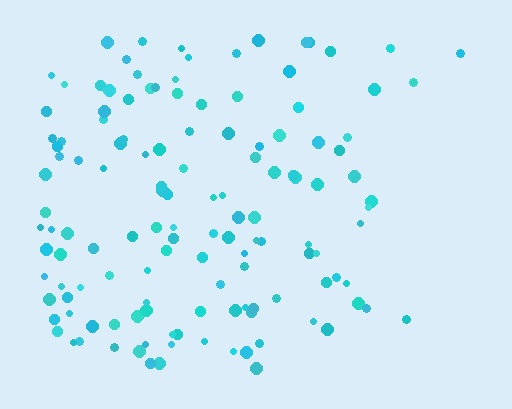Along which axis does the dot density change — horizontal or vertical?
Horizontal.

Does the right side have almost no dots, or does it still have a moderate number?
Still a moderate number, just noticeably fewer than the left.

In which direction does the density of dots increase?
From right to left, with the left side densest.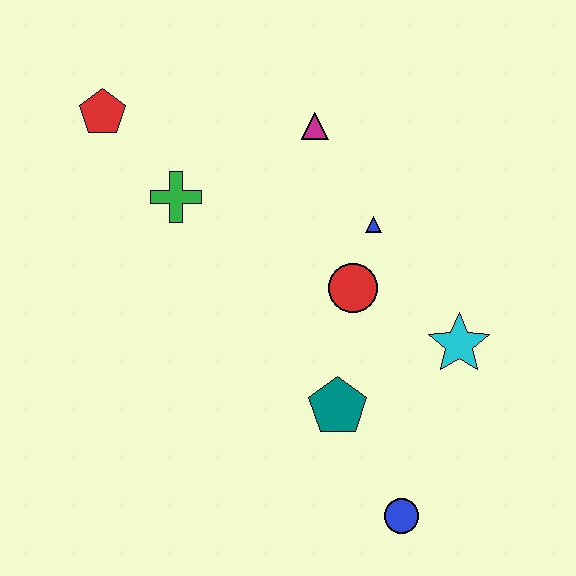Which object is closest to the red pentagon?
The green cross is closest to the red pentagon.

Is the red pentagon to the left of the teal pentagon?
Yes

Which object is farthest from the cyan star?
The red pentagon is farthest from the cyan star.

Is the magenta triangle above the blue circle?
Yes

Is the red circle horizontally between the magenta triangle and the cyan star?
Yes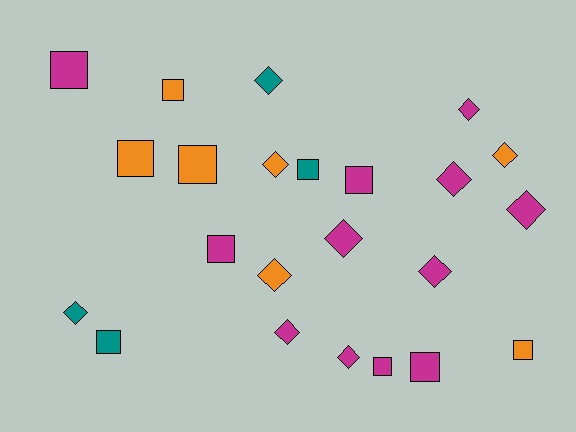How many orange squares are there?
There are 4 orange squares.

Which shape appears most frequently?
Diamond, with 12 objects.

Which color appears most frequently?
Magenta, with 12 objects.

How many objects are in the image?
There are 23 objects.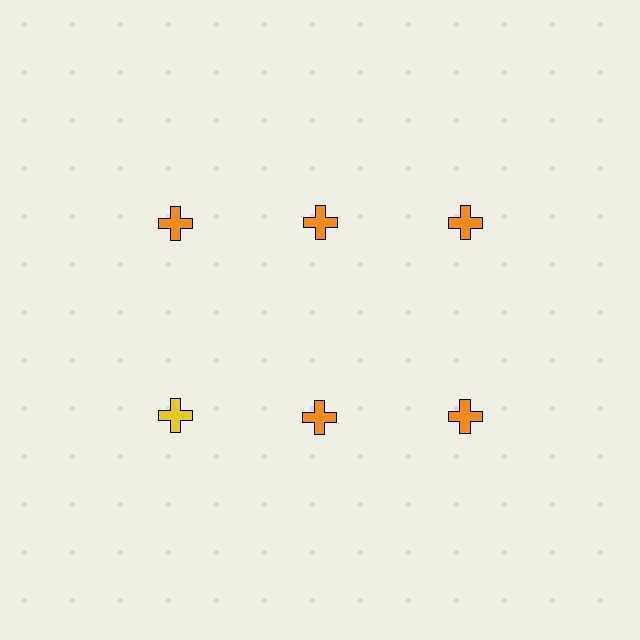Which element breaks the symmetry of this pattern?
The yellow cross in the second row, leftmost column breaks the symmetry. All other shapes are orange crosses.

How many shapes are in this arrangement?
There are 6 shapes arranged in a grid pattern.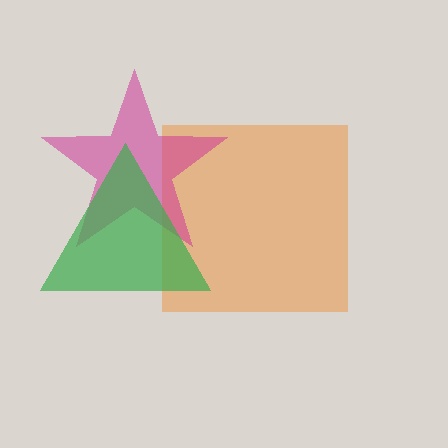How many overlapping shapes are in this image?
There are 3 overlapping shapes in the image.